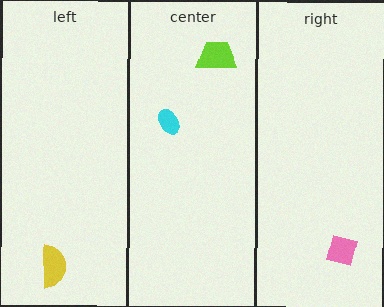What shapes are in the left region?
The yellow semicircle.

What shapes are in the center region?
The lime trapezoid, the cyan ellipse.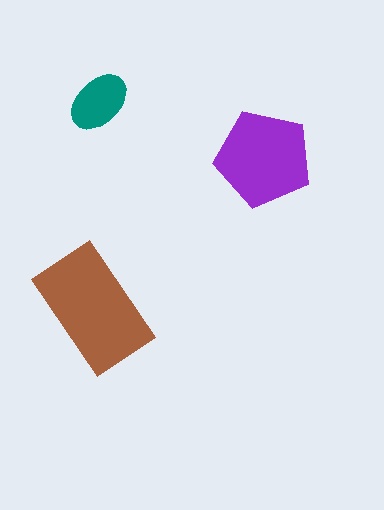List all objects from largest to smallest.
The brown rectangle, the purple pentagon, the teal ellipse.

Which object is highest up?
The teal ellipse is topmost.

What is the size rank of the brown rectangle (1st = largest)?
1st.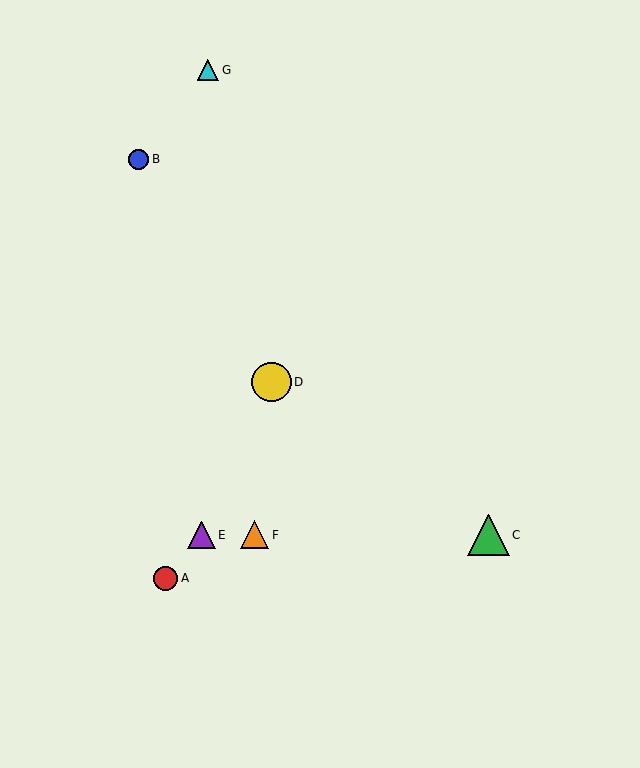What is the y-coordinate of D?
Object D is at y≈382.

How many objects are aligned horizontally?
3 objects (C, E, F) are aligned horizontally.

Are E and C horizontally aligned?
Yes, both are at y≈535.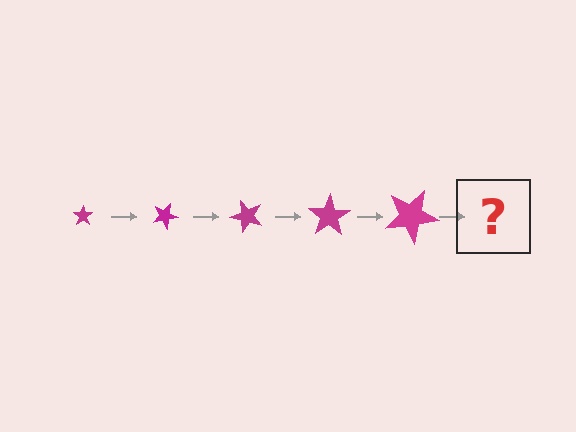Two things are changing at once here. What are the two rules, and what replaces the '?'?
The two rules are that the star grows larger each step and it rotates 25 degrees each step. The '?' should be a star, larger than the previous one and rotated 125 degrees from the start.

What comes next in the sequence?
The next element should be a star, larger than the previous one and rotated 125 degrees from the start.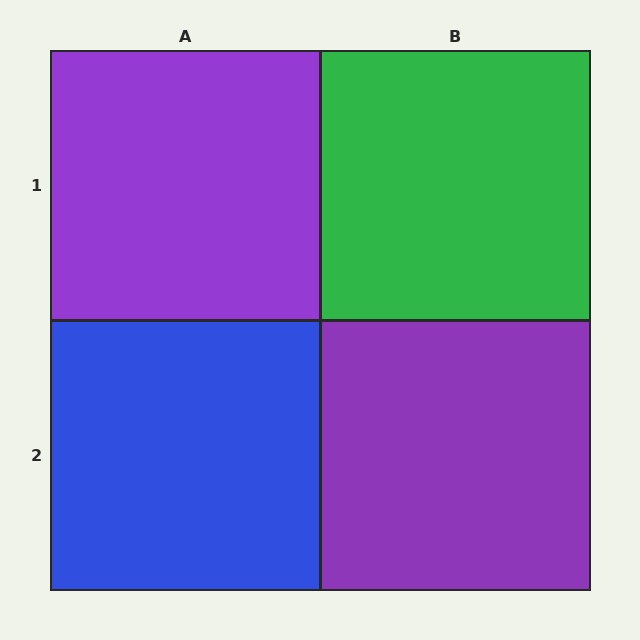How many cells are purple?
2 cells are purple.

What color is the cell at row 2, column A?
Blue.